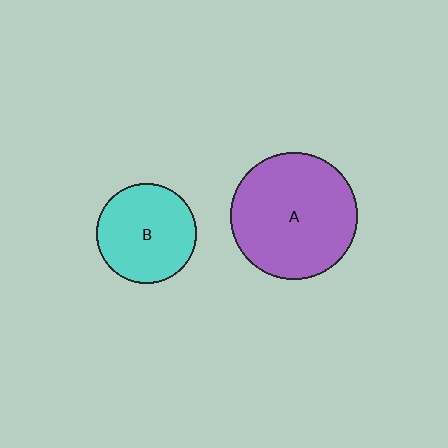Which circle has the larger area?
Circle A (purple).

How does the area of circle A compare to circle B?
Approximately 1.6 times.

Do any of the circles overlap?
No, none of the circles overlap.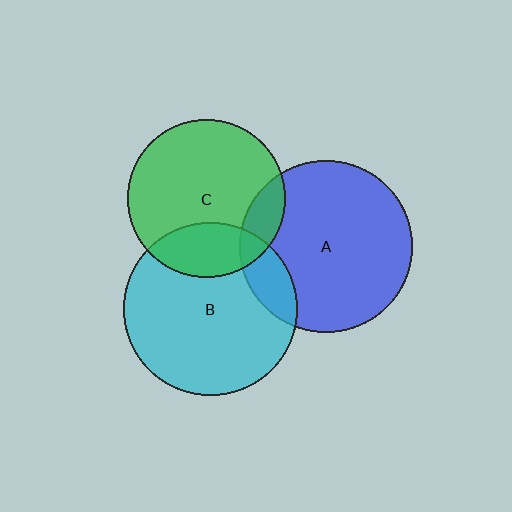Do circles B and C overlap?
Yes.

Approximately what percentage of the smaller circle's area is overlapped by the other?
Approximately 25%.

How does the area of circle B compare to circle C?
Approximately 1.2 times.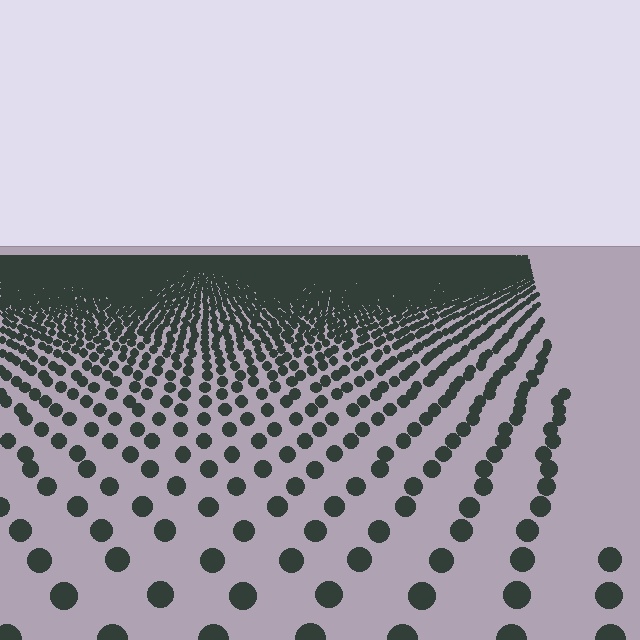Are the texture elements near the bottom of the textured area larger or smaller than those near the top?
Larger. Near the bottom, elements are closer to the viewer and appear at a bigger on-screen size.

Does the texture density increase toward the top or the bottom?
Density increases toward the top.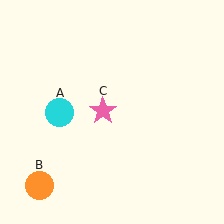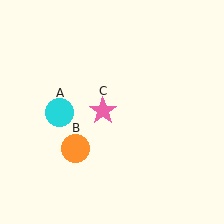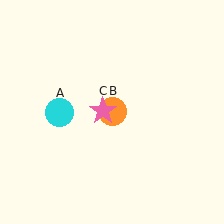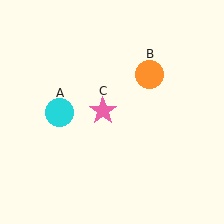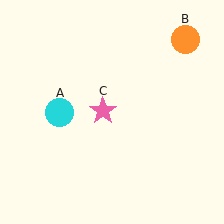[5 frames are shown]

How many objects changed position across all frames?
1 object changed position: orange circle (object B).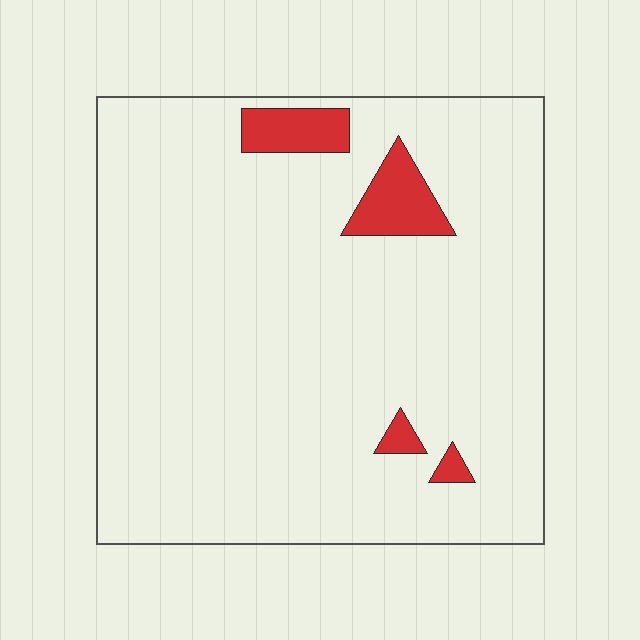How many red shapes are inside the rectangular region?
4.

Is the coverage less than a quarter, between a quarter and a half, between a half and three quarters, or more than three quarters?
Less than a quarter.